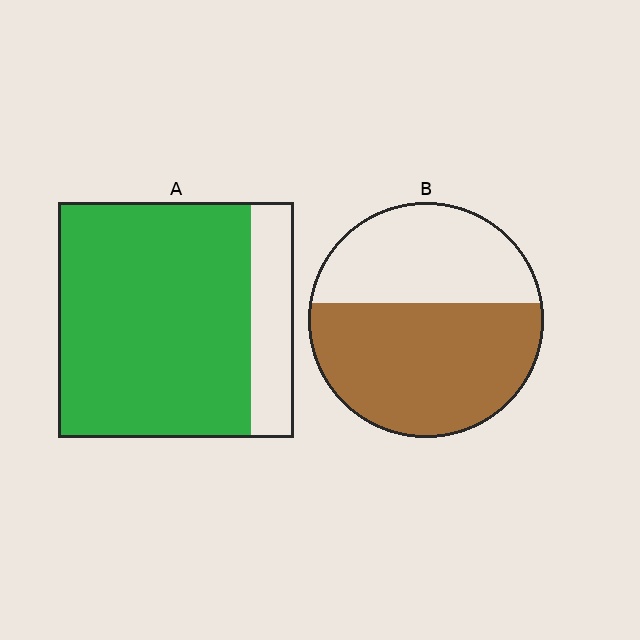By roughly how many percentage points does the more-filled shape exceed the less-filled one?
By roughly 25 percentage points (A over B).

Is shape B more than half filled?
Yes.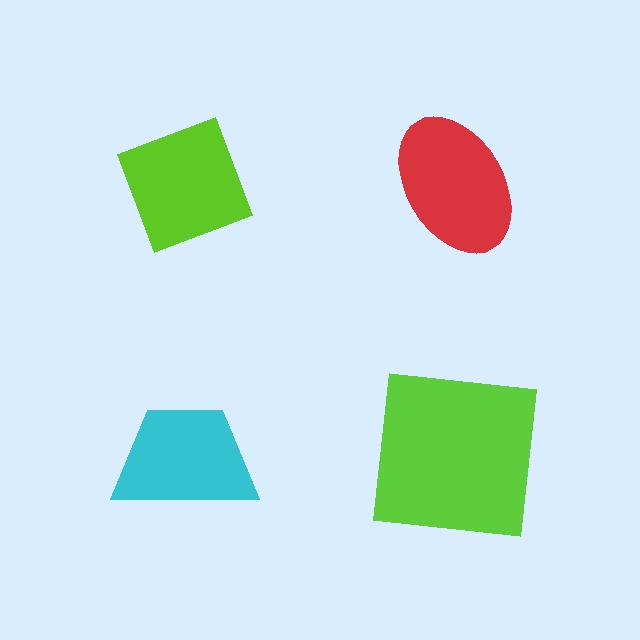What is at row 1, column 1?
A lime diamond.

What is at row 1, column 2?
A red ellipse.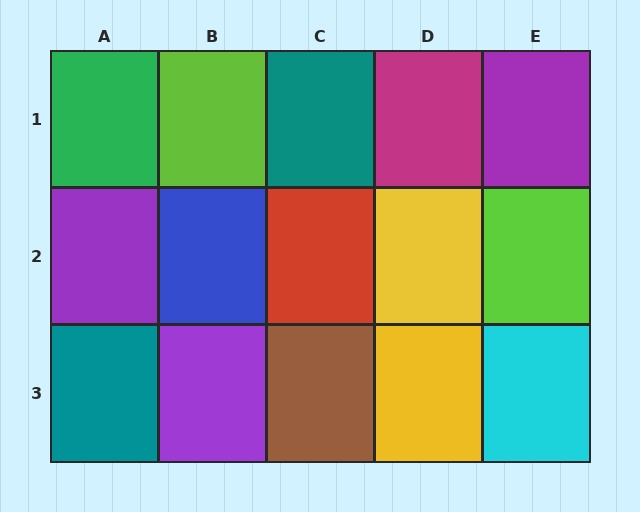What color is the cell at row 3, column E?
Cyan.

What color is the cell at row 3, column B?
Purple.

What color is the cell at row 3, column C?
Brown.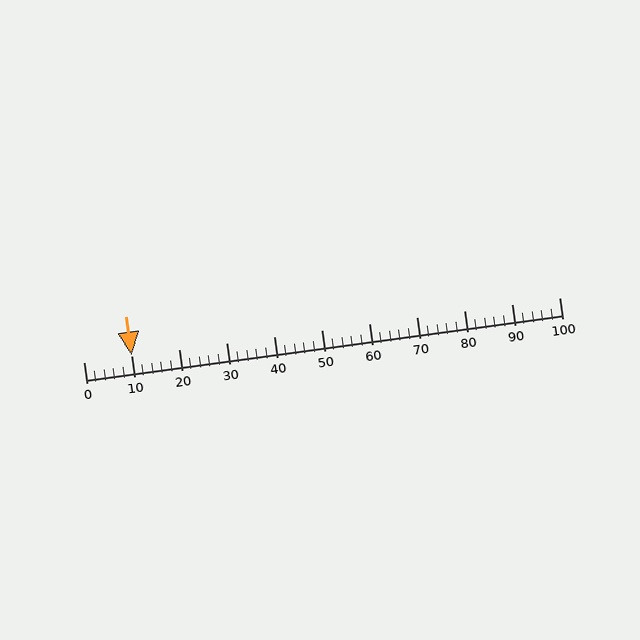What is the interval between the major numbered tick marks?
The major tick marks are spaced 10 units apart.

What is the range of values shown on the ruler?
The ruler shows values from 0 to 100.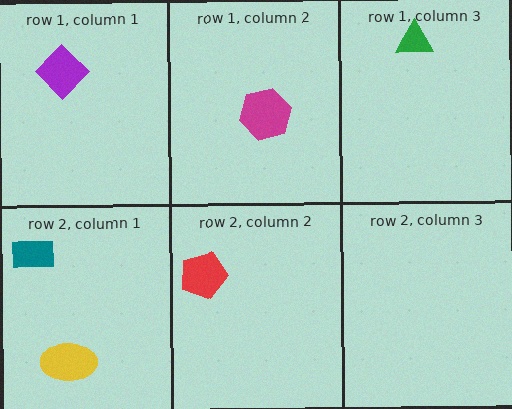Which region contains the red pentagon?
The row 2, column 2 region.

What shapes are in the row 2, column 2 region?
The red pentagon.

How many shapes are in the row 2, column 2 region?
1.